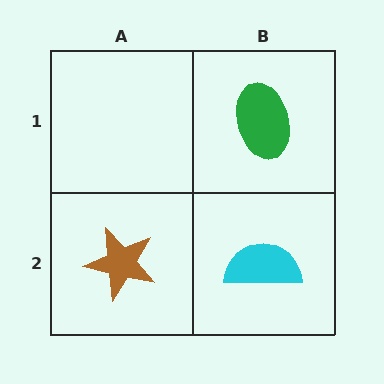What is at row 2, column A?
A brown star.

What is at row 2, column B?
A cyan semicircle.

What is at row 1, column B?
A green ellipse.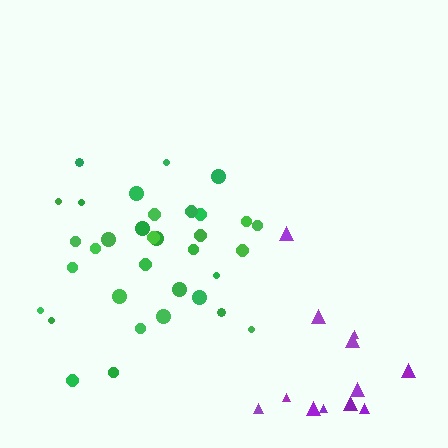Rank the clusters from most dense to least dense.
green, purple.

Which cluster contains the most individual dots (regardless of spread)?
Green (34).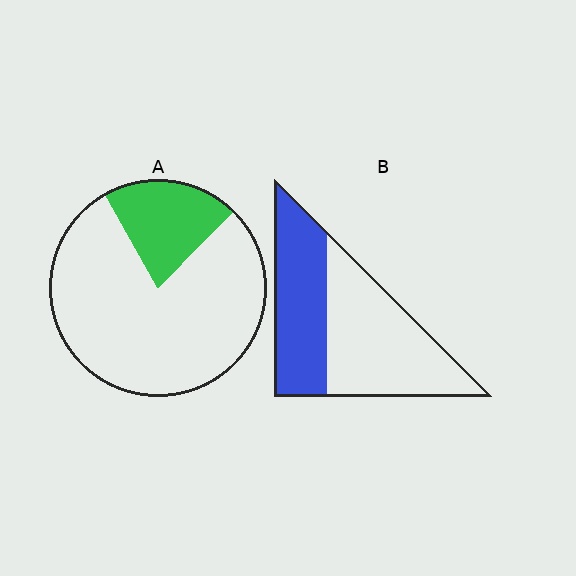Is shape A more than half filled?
No.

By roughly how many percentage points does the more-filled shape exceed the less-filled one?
By roughly 20 percentage points (B over A).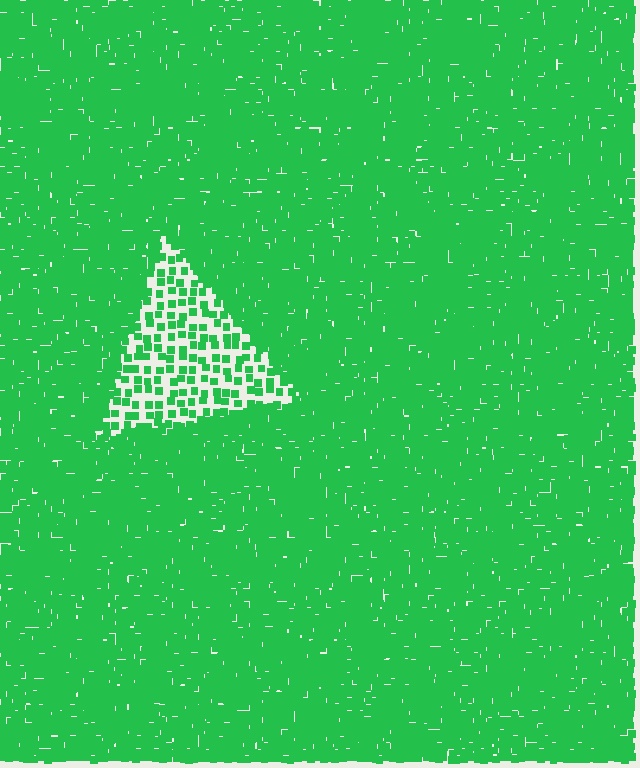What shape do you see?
I see a triangle.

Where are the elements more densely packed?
The elements are more densely packed outside the triangle boundary.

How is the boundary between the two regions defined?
The boundary is defined by a change in element density (approximately 3.0x ratio). All elements are the same color, size, and shape.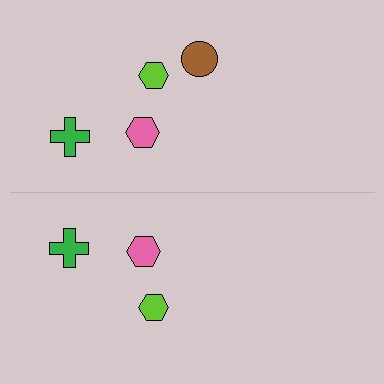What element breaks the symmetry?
A brown circle is missing from the bottom side.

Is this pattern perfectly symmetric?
No, the pattern is not perfectly symmetric. A brown circle is missing from the bottom side.